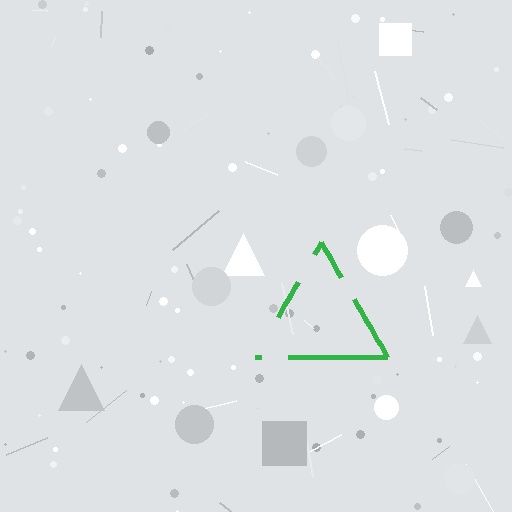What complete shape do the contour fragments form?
The contour fragments form a triangle.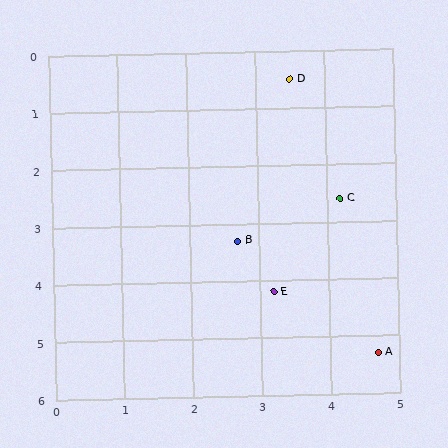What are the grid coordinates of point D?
Point D is at approximately (3.5, 0.5).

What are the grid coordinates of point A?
Point A is at approximately (4.7, 5.3).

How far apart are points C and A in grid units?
Points C and A are about 2.7 grid units apart.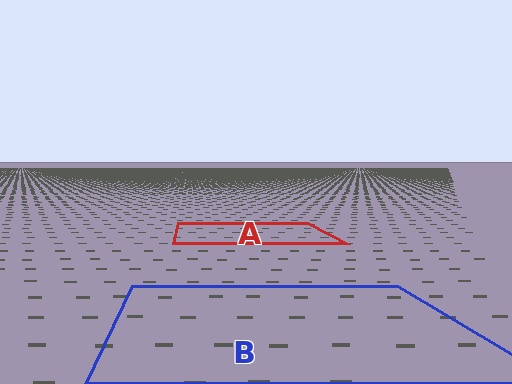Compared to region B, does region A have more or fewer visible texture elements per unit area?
Region A has more texture elements per unit area — they are packed more densely because it is farther away.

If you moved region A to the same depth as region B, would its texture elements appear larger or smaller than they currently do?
They would appear larger. At a closer depth, the same texture elements are projected at a bigger on-screen size.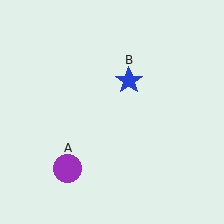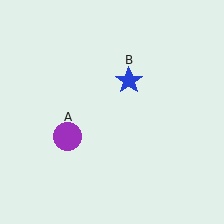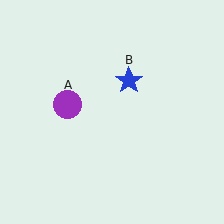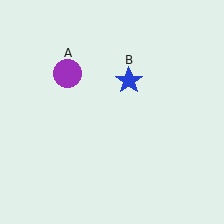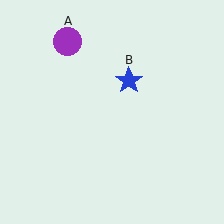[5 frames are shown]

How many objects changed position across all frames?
1 object changed position: purple circle (object A).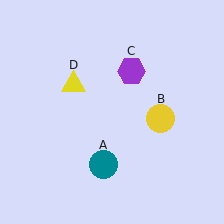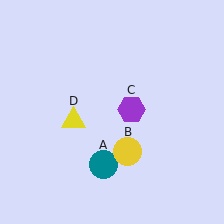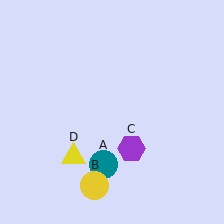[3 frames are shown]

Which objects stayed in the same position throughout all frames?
Teal circle (object A) remained stationary.